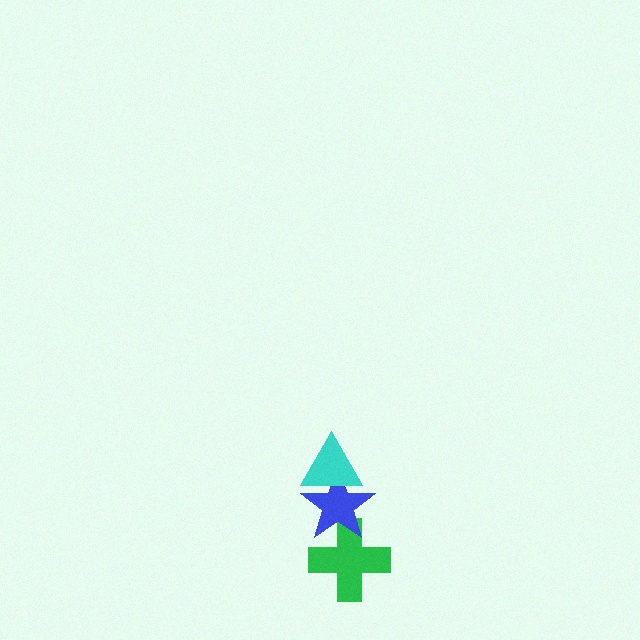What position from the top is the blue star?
The blue star is 2nd from the top.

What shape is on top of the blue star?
The cyan triangle is on top of the blue star.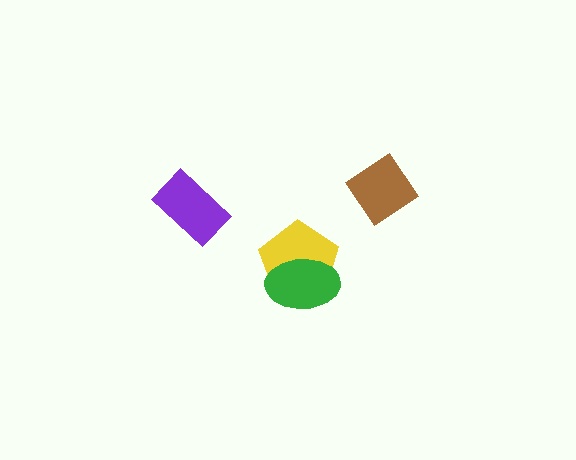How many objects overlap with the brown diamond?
0 objects overlap with the brown diamond.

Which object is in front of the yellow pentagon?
The green ellipse is in front of the yellow pentagon.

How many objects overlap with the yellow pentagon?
1 object overlaps with the yellow pentagon.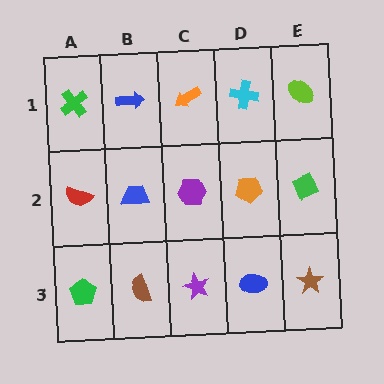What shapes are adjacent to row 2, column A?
A green cross (row 1, column A), a green pentagon (row 3, column A), a blue trapezoid (row 2, column B).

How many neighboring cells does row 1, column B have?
3.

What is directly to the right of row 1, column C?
A cyan cross.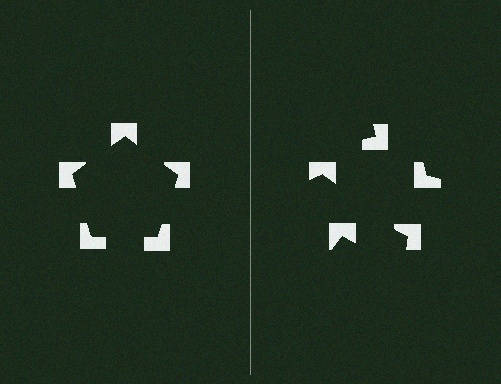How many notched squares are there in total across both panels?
10 — 5 on each side.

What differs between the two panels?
The notched squares are positioned identically on both sides; only the wedge orientations differ. On the left they align to a pentagon; on the right they are misaligned.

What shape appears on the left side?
An illusory pentagon.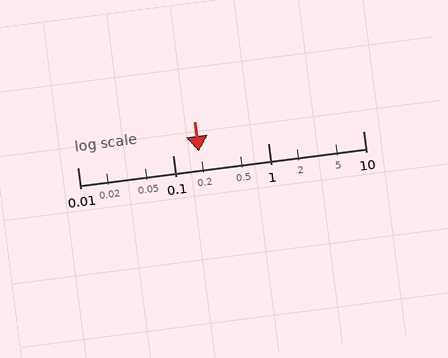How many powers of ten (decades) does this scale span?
The scale spans 3 decades, from 0.01 to 10.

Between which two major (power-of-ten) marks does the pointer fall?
The pointer is between 0.1 and 1.